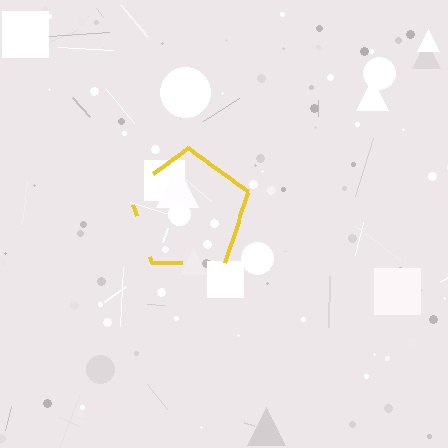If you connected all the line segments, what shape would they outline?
They would outline a pentagon.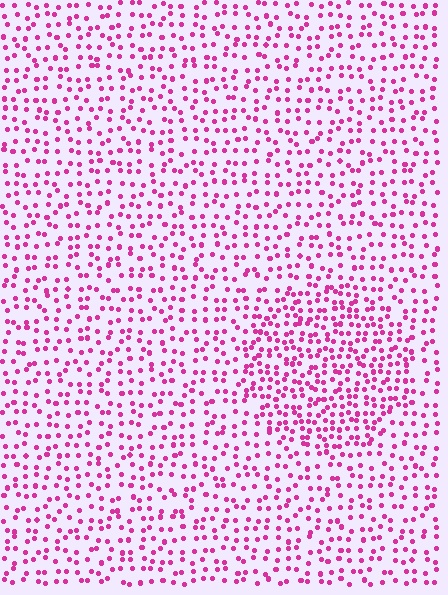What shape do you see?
I see a circle.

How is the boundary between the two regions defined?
The boundary is defined by a change in element density (approximately 1.7x ratio). All elements are the same color, size, and shape.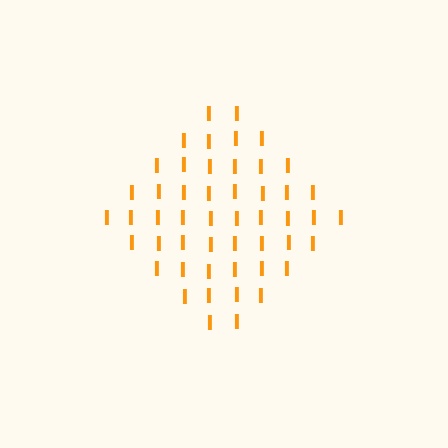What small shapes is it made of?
It is made of small letter I's.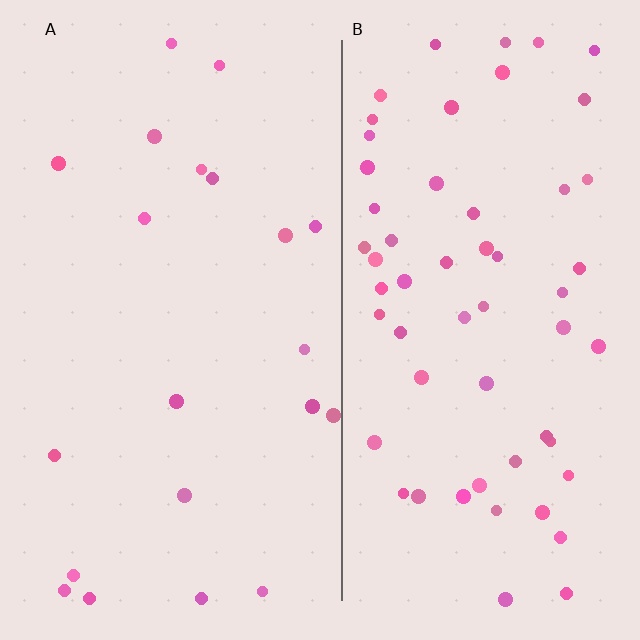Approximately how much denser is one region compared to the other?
Approximately 2.8× — region B over region A.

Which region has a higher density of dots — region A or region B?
B (the right).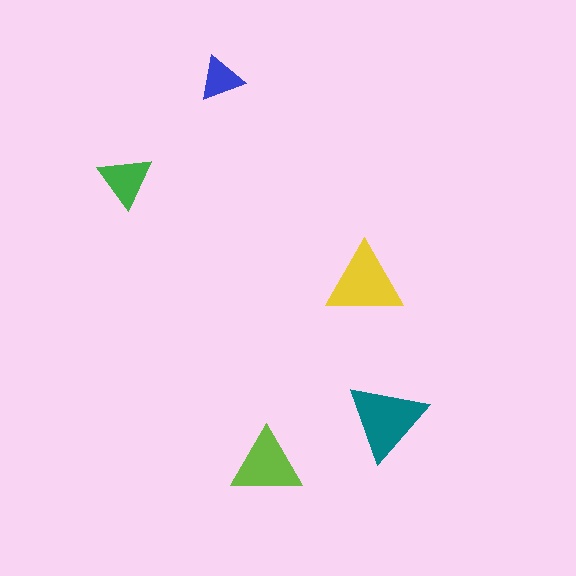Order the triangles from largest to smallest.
the teal one, the yellow one, the lime one, the green one, the blue one.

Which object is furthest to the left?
The green triangle is leftmost.